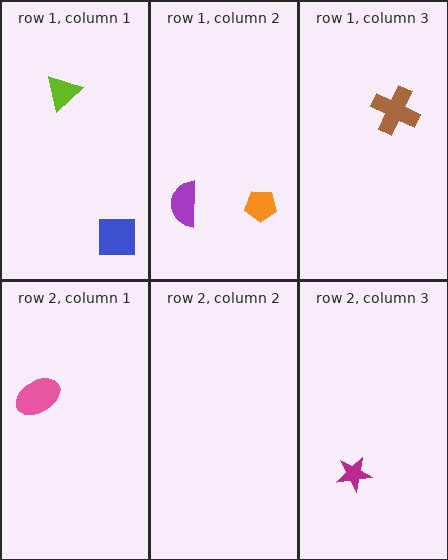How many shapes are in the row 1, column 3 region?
1.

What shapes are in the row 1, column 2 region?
The purple semicircle, the orange pentagon.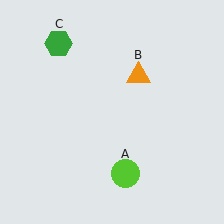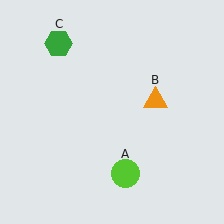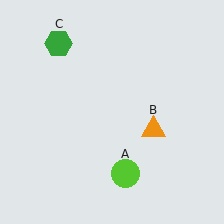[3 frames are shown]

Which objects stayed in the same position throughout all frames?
Lime circle (object A) and green hexagon (object C) remained stationary.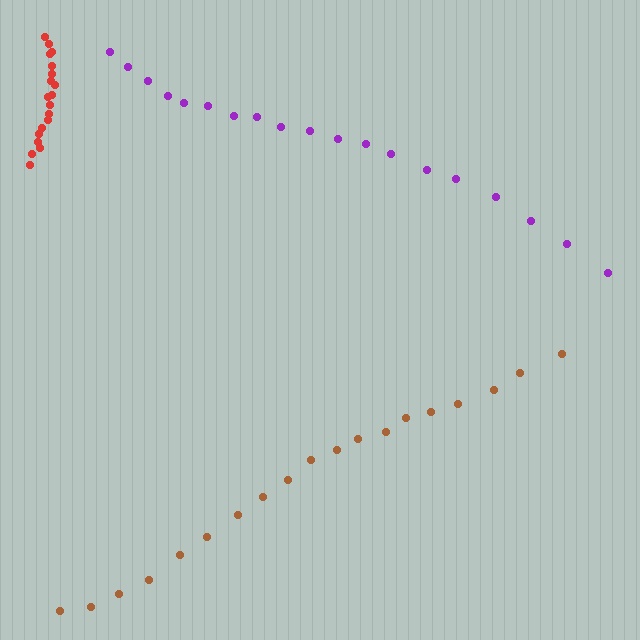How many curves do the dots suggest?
There are 3 distinct paths.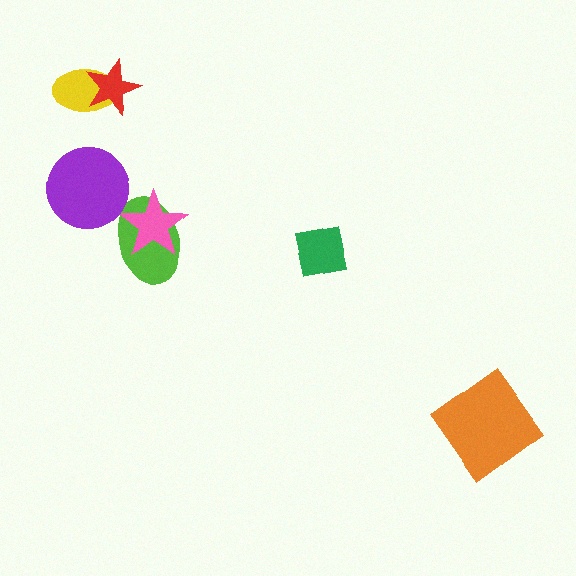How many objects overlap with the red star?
1 object overlaps with the red star.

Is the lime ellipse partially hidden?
Yes, it is partially covered by another shape.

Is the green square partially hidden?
No, no other shape covers it.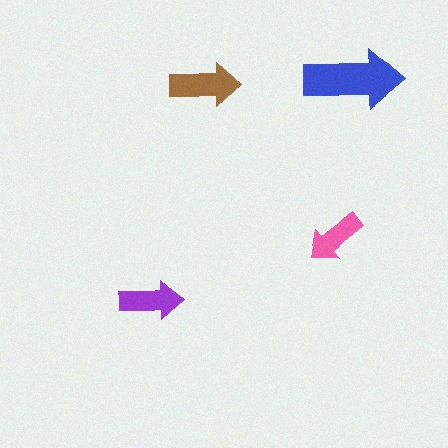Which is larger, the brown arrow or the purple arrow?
The brown one.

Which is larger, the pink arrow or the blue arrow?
The blue one.